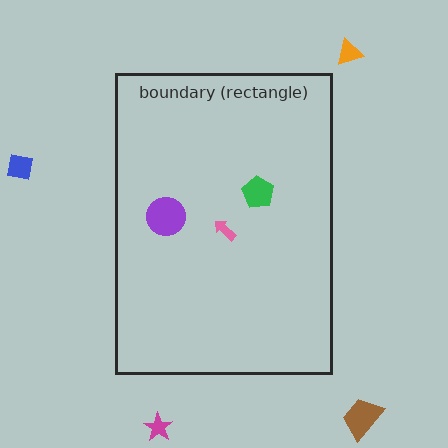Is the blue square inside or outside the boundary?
Outside.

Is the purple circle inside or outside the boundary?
Inside.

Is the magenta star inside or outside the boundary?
Outside.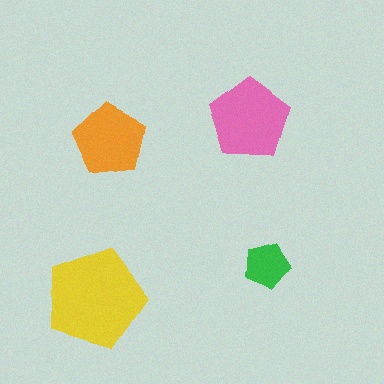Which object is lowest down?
The yellow pentagon is bottommost.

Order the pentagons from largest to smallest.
the yellow one, the pink one, the orange one, the green one.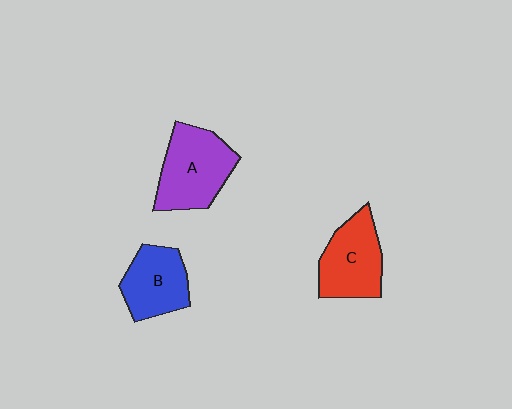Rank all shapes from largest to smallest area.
From largest to smallest: A (purple), C (red), B (blue).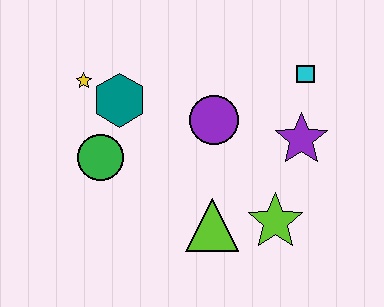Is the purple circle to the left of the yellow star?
No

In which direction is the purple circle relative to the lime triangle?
The purple circle is above the lime triangle.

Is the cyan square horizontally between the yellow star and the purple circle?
No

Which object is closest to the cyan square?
The purple star is closest to the cyan square.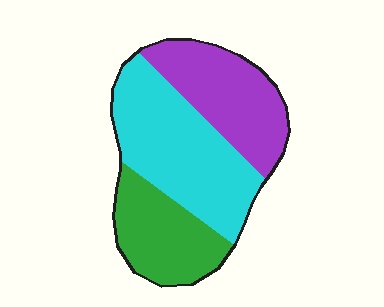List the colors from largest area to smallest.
From largest to smallest: cyan, purple, green.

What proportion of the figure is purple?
Purple covers roughly 30% of the figure.